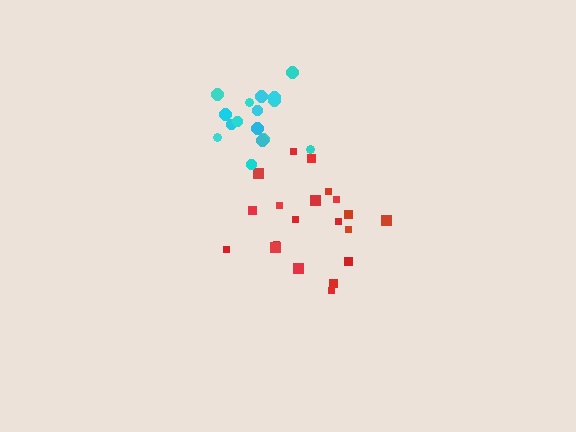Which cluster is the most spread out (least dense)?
Red.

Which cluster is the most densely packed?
Cyan.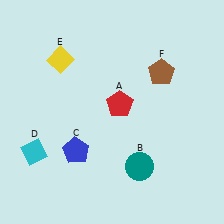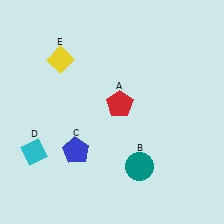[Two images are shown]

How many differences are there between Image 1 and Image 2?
There is 1 difference between the two images.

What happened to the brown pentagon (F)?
The brown pentagon (F) was removed in Image 2. It was in the top-right area of Image 1.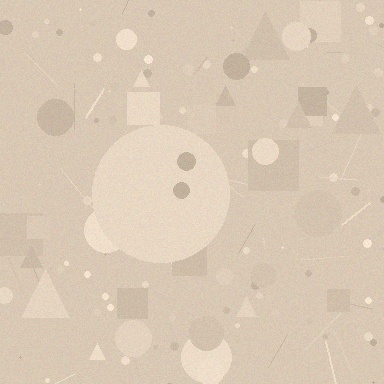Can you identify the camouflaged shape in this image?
The camouflaged shape is a circle.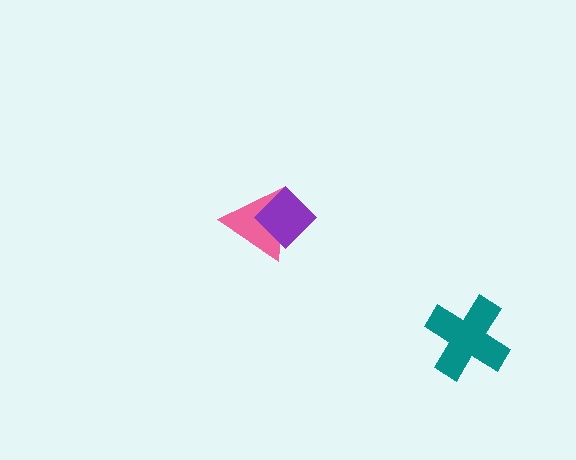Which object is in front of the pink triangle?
The purple diamond is in front of the pink triangle.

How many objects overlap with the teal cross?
0 objects overlap with the teal cross.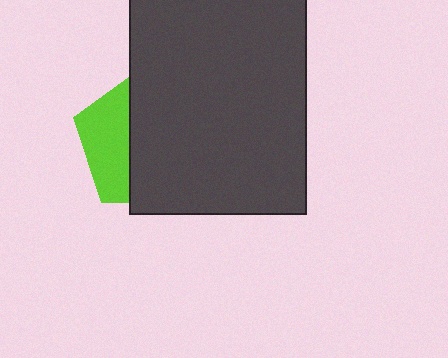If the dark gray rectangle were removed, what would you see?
You would see the complete lime pentagon.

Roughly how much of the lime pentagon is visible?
A small part of it is visible (roughly 34%).